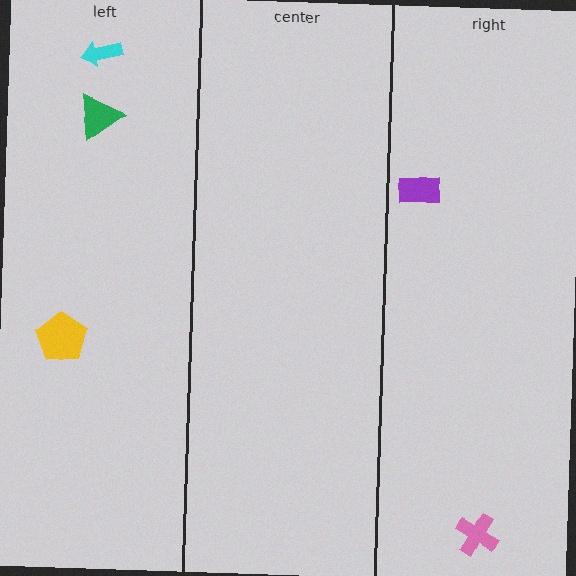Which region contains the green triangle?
The left region.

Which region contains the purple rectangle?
The right region.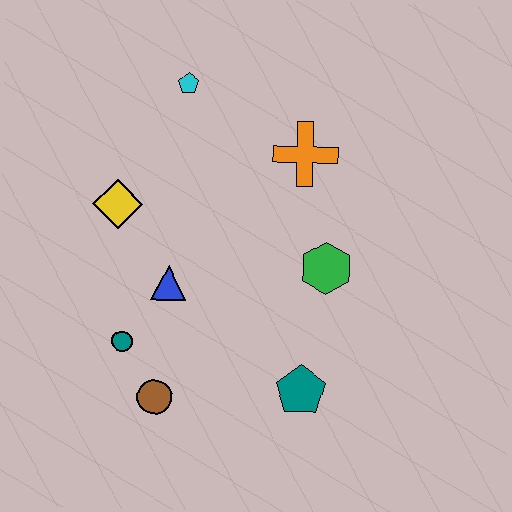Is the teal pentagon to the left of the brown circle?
No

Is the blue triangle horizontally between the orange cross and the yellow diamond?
Yes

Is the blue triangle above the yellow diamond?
No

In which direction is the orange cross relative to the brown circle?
The orange cross is above the brown circle.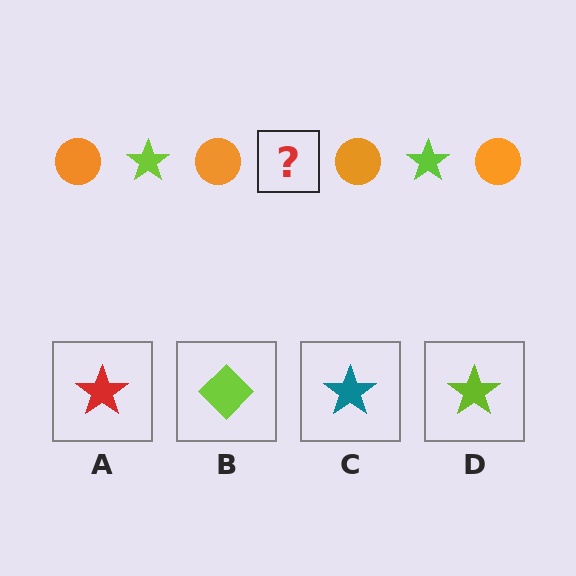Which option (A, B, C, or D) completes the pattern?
D.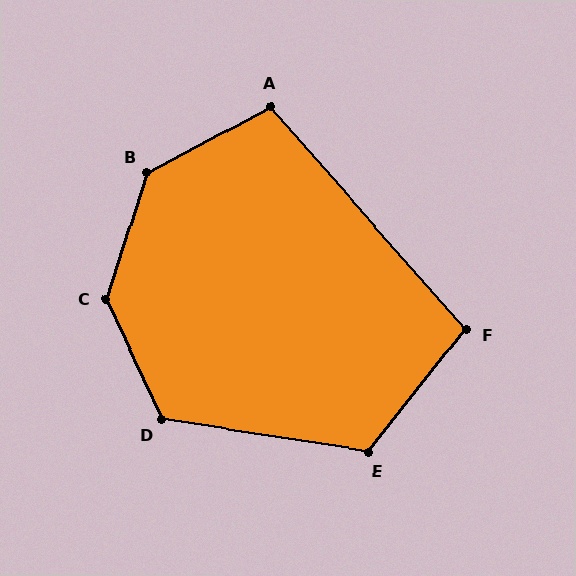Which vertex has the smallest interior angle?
F, at approximately 100 degrees.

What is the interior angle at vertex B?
Approximately 136 degrees (obtuse).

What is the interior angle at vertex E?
Approximately 120 degrees (obtuse).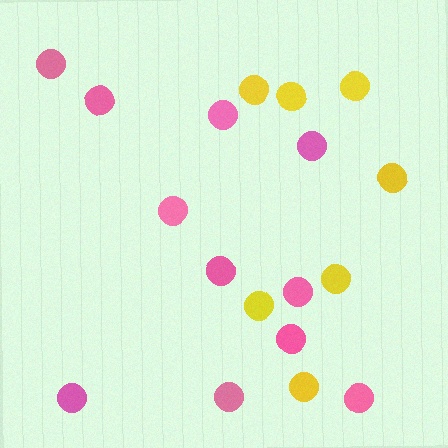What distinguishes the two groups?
There are 2 groups: one group of pink circles (11) and one group of yellow circles (7).